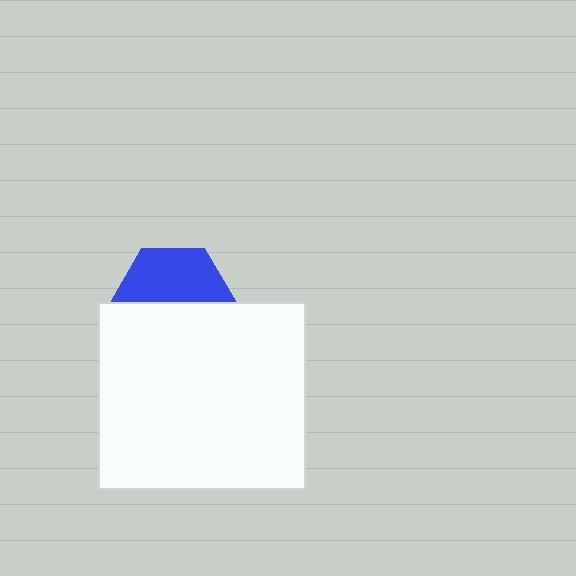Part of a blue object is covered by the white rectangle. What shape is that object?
It is a hexagon.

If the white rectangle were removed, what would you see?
You would see the complete blue hexagon.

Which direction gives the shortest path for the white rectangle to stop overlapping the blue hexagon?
Moving down gives the shortest separation.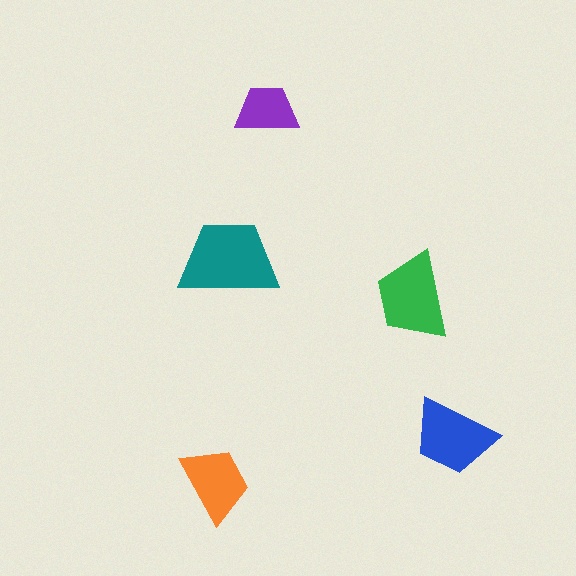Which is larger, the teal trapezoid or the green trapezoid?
The teal one.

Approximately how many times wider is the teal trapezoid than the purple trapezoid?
About 1.5 times wider.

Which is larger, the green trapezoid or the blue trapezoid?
The green one.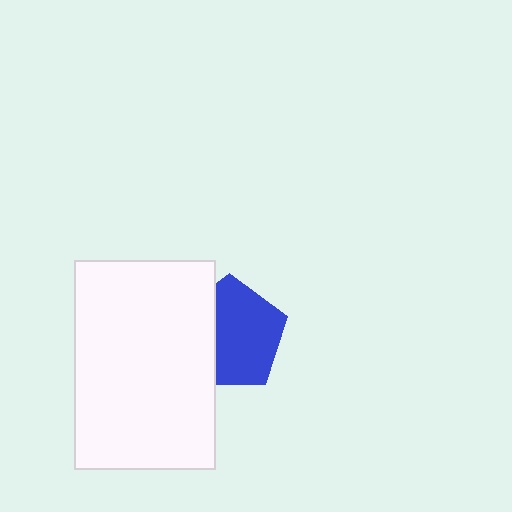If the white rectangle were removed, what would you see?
You would see the complete blue pentagon.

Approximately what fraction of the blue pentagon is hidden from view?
Roughly 33% of the blue pentagon is hidden behind the white rectangle.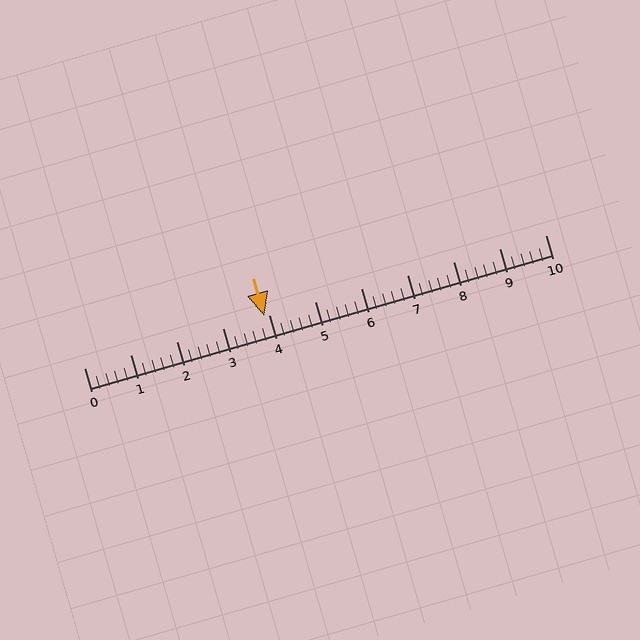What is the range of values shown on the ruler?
The ruler shows values from 0 to 10.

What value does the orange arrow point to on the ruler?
The orange arrow points to approximately 3.9.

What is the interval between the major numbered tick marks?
The major tick marks are spaced 1 units apart.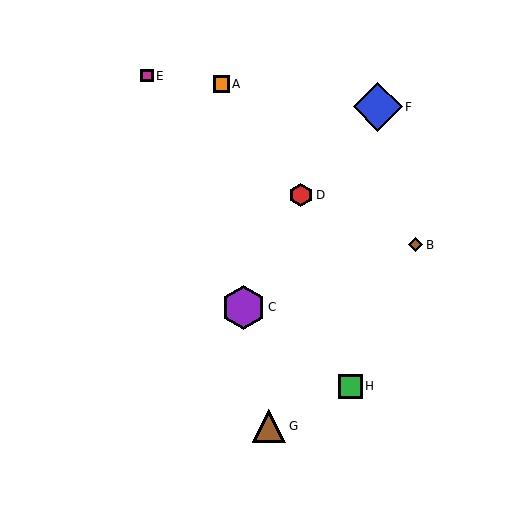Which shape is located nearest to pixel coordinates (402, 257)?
The brown diamond (labeled B) at (416, 245) is nearest to that location.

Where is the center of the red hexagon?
The center of the red hexagon is at (301, 195).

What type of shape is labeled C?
Shape C is a purple hexagon.